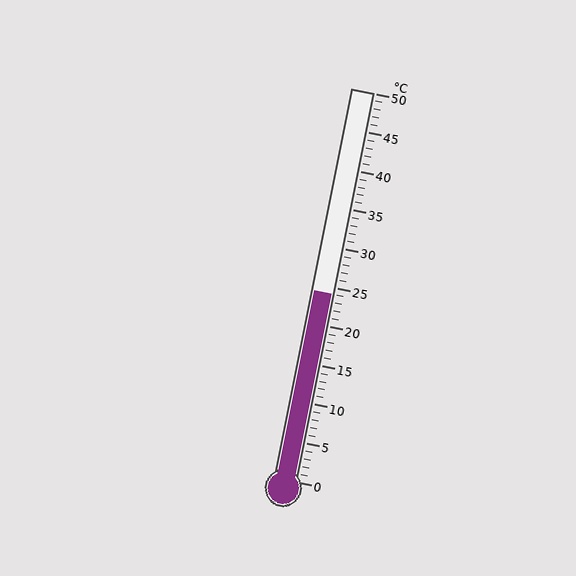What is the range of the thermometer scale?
The thermometer scale ranges from 0°C to 50°C.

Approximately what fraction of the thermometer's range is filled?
The thermometer is filled to approximately 50% of its range.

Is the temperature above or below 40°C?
The temperature is below 40°C.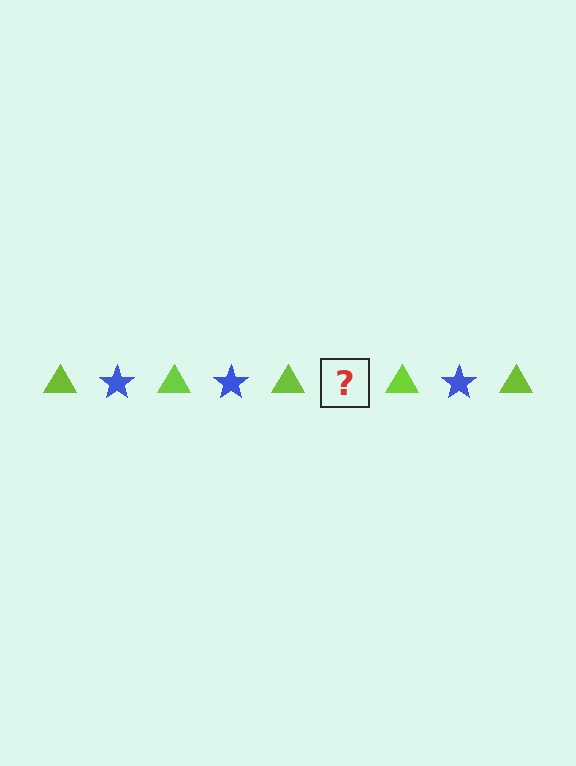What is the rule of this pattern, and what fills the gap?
The rule is that the pattern alternates between lime triangle and blue star. The gap should be filled with a blue star.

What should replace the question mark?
The question mark should be replaced with a blue star.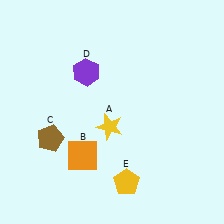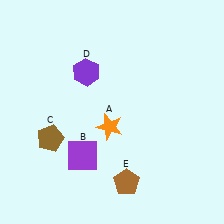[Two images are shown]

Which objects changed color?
A changed from yellow to orange. B changed from orange to purple. E changed from yellow to brown.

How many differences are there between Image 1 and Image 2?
There are 3 differences between the two images.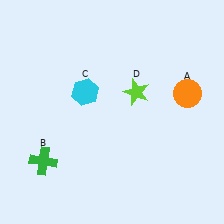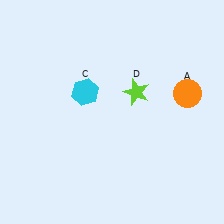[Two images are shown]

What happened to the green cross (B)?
The green cross (B) was removed in Image 2. It was in the bottom-left area of Image 1.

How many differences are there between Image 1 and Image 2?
There is 1 difference between the two images.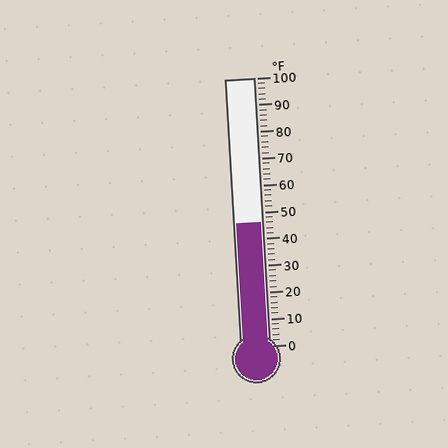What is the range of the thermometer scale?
The thermometer scale ranges from 0°F to 100°F.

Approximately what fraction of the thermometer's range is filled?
The thermometer is filled to approximately 45% of its range.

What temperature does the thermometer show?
The thermometer shows approximately 46°F.